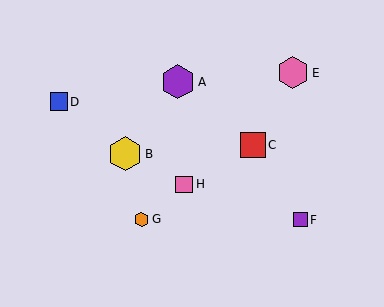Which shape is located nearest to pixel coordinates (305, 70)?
The pink hexagon (labeled E) at (293, 73) is nearest to that location.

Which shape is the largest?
The purple hexagon (labeled A) is the largest.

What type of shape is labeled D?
Shape D is a blue square.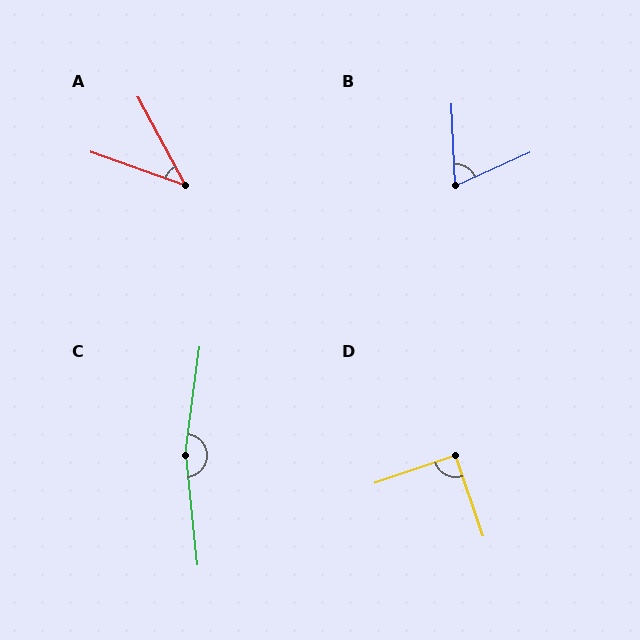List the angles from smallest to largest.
A (43°), B (68°), D (90°), C (166°).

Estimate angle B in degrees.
Approximately 68 degrees.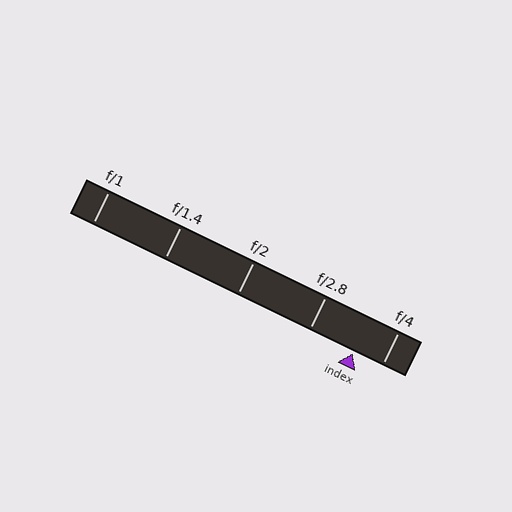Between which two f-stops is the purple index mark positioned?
The index mark is between f/2.8 and f/4.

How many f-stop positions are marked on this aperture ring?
There are 5 f-stop positions marked.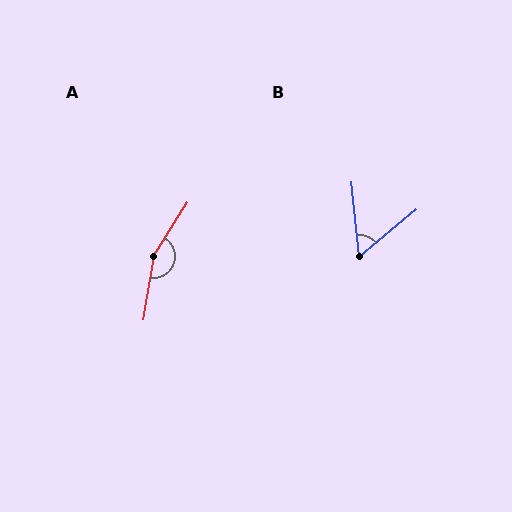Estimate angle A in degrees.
Approximately 157 degrees.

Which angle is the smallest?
B, at approximately 56 degrees.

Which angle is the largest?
A, at approximately 157 degrees.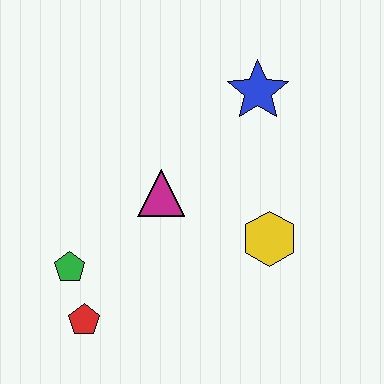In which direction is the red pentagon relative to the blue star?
The red pentagon is below the blue star.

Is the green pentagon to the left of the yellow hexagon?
Yes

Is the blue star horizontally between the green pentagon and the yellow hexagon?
Yes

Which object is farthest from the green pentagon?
The blue star is farthest from the green pentagon.